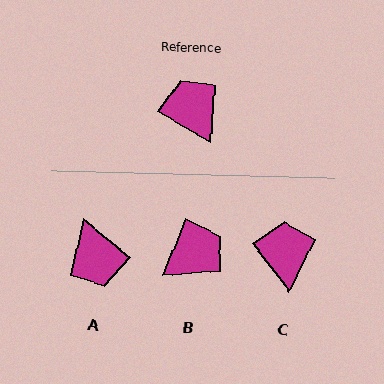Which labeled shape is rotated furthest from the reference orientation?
A, about 171 degrees away.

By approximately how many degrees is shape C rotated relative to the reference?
Approximately 22 degrees clockwise.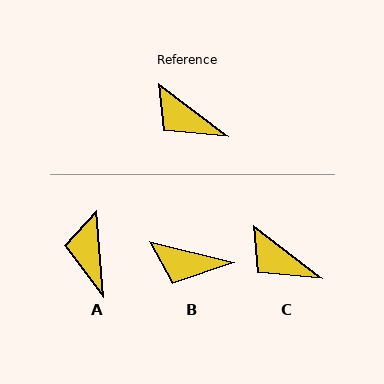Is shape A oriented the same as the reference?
No, it is off by about 48 degrees.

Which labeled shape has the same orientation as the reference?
C.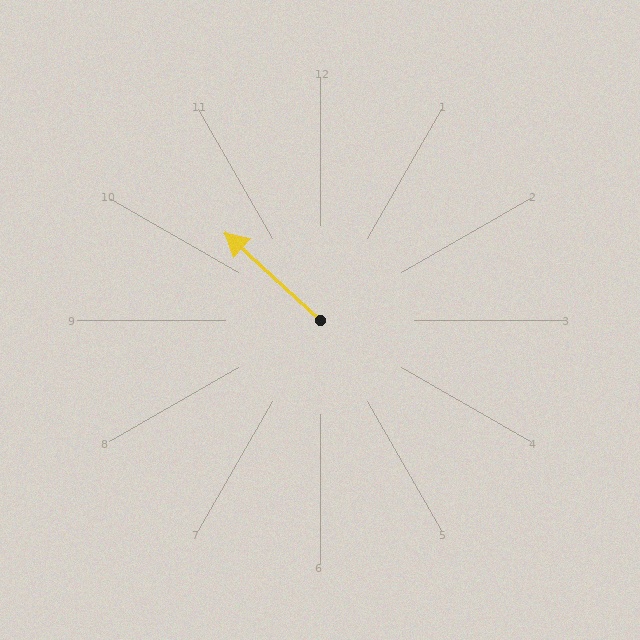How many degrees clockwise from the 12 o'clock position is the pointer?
Approximately 313 degrees.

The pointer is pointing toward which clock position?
Roughly 10 o'clock.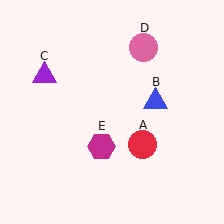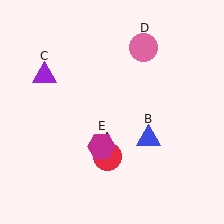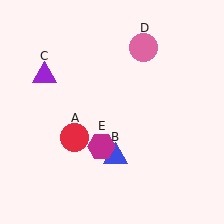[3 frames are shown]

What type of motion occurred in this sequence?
The red circle (object A), blue triangle (object B) rotated clockwise around the center of the scene.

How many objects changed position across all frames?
2 objects changed position: red circle (object A), blue triangle (object B).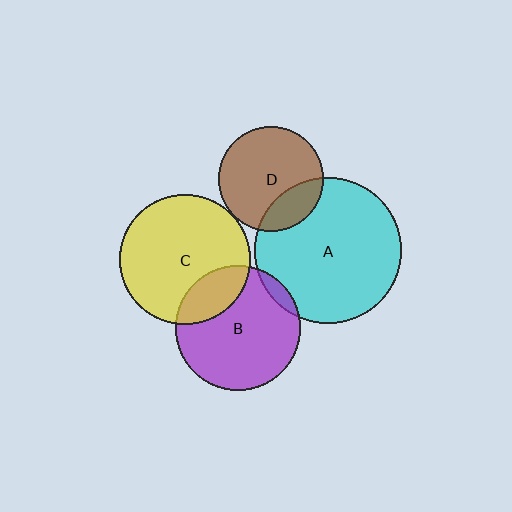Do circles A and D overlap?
Yes.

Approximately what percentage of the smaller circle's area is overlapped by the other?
Approximately 25%.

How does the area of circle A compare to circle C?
Approximately 1.3 times.